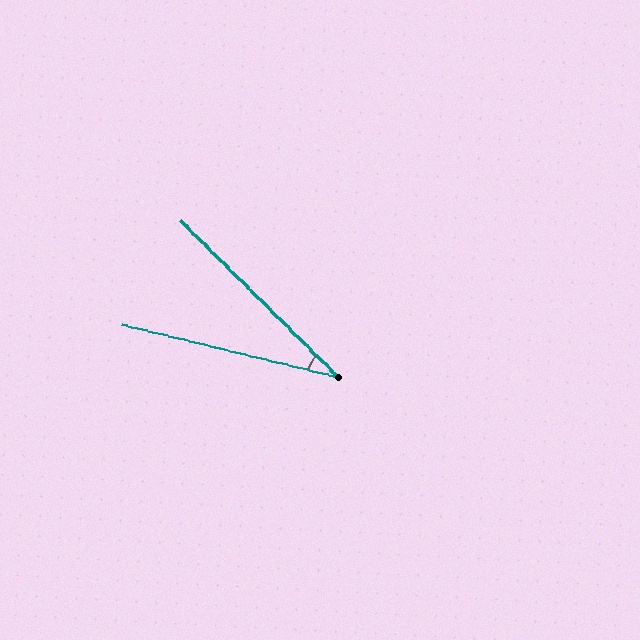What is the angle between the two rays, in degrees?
Approximately 31 degrees.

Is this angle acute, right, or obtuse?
It is acute.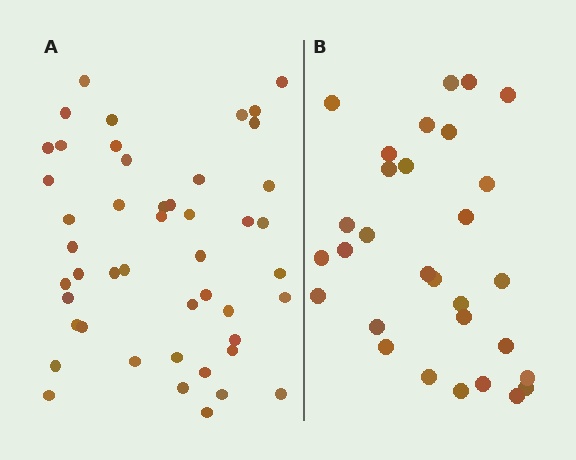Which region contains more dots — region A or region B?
Region A (the left region) has more dots.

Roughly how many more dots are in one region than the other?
Region A has approximately 15 more dots than region B.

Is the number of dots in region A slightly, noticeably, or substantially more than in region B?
Region A has substantially more. The ratio is roughly 1.6 to 1.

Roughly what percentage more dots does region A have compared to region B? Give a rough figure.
About 55% more.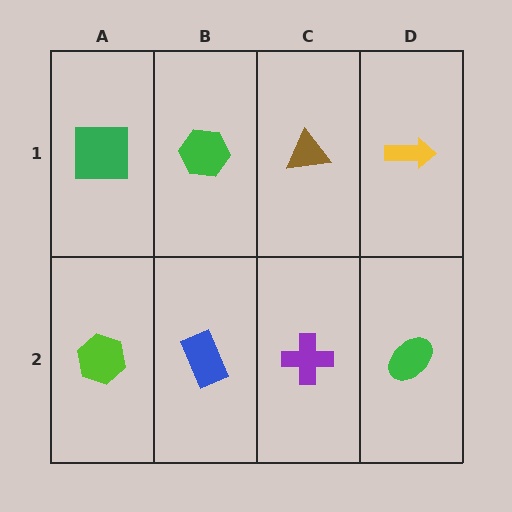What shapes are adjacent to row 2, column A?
A green square (row 1, column A), a blue rectangle (row 2, column B).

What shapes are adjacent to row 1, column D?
A green ellipse (row 2, column D), a brown triangle (row 1, column C).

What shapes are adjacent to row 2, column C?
A brown triangle (row 1, column C), a blue rectangle (row 2, column B), a green ellipse (row 2, column D).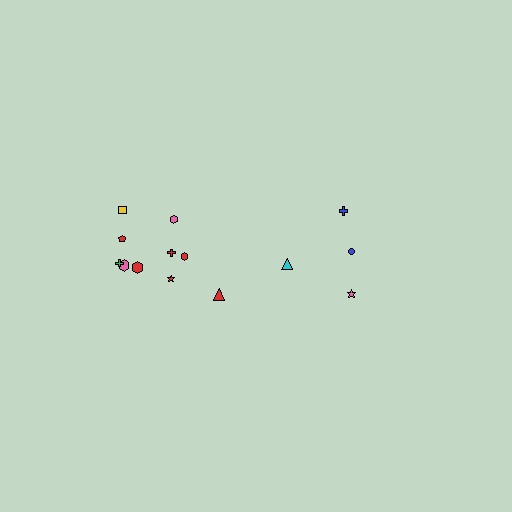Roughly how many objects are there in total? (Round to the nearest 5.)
Roughly 15 objects in total.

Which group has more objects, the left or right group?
The left group.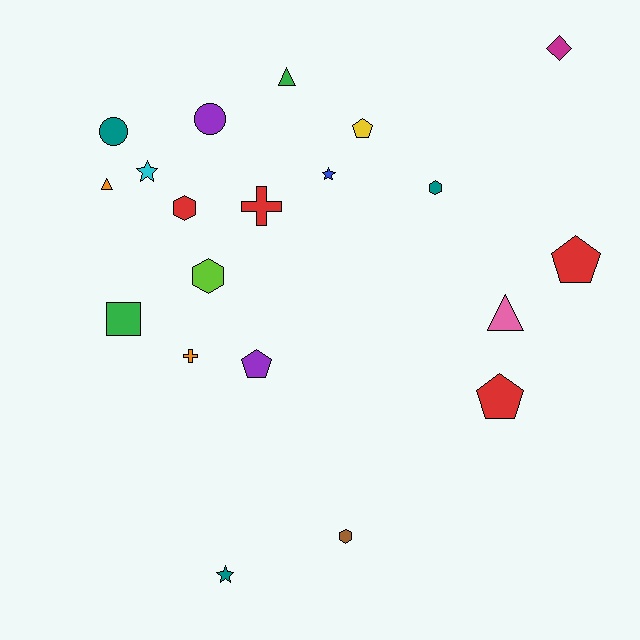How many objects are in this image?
There are 20 objects.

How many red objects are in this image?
There are 4 red objects.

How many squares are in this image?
There is 1 square.